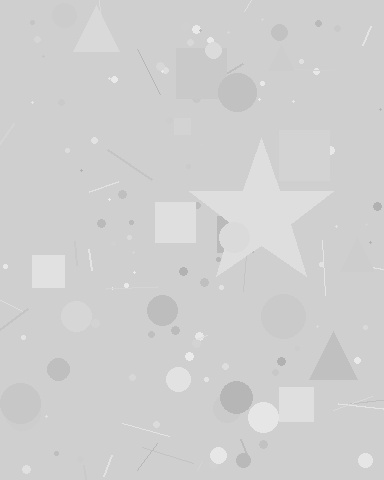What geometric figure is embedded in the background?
A star is embedded in the background.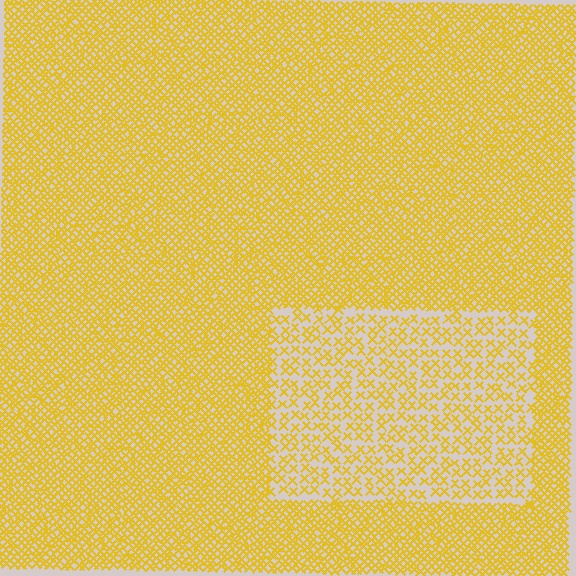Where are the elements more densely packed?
The elements are more densely packed outside the rectangle boundary.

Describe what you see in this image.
The image contains small yellow elements arranged at two different densities. A rectangle-shaped region is visible where the elements are less densely packed than the surrounding area.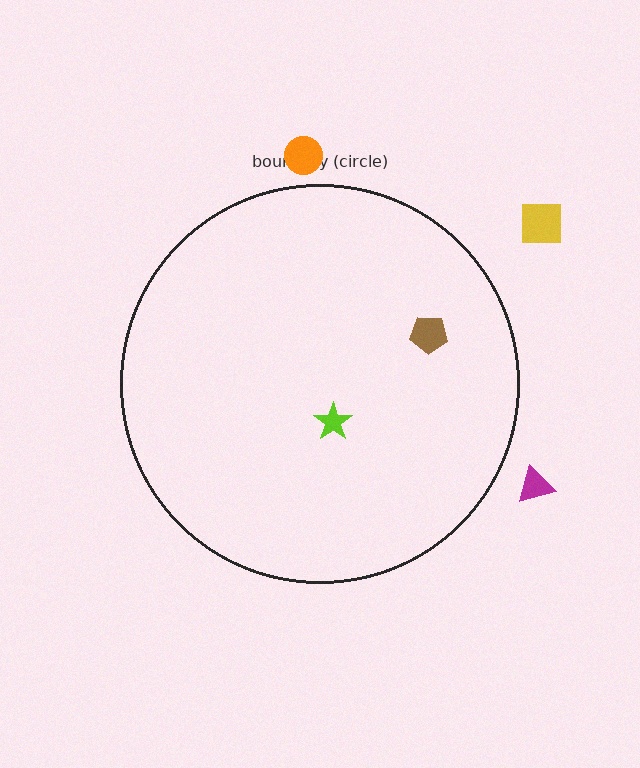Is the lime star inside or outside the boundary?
Inside.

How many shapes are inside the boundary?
2 inside, 3 outside.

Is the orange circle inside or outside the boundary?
Outside.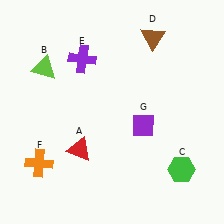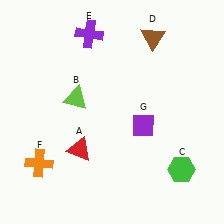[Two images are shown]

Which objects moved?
The objects that moved are: the lime triangle (B), the purple cross (E).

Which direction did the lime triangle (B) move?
The lime triangle (B) moved right.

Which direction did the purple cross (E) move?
The purple cross (E) moved up.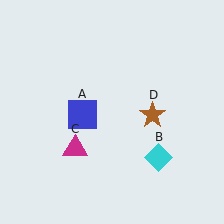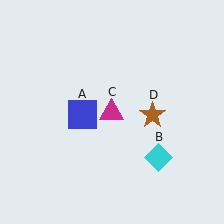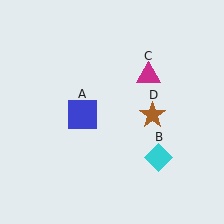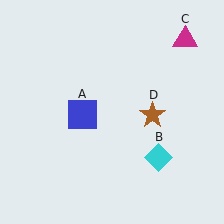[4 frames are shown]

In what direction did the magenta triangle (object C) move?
The magenta triangle (object C) moved up and to the right.